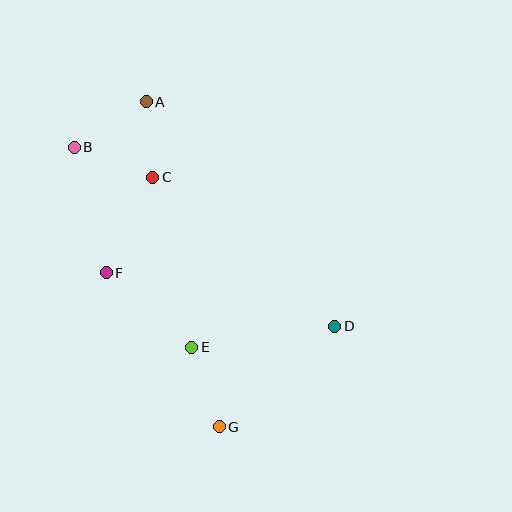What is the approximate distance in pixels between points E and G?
The distance between E and G is approximately 84 pixels.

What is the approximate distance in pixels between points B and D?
The distance between B and D is approximately 316 pixels.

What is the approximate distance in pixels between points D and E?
The distance between D and E is approximately 145 pixels.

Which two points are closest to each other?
Points A and C are closest to each other.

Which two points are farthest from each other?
Points A and G are farthest from each other.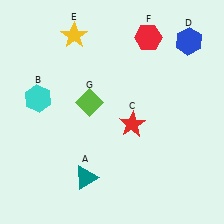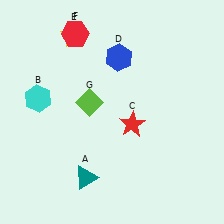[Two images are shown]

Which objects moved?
The objects that moved are: the blue hexagon (D), the red hexagon (F).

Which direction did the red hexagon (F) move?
The red hexagon (F) moved left.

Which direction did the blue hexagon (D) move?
The blue hexagon (D) moved left.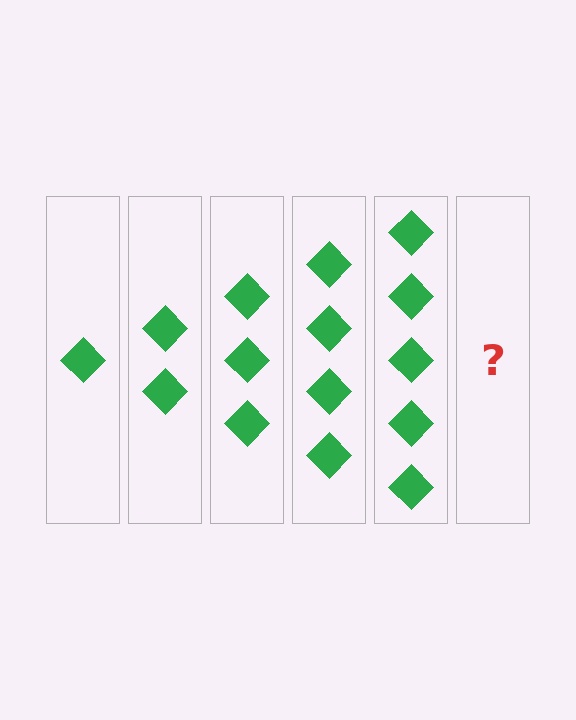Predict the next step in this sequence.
The next step is 6 diamonds.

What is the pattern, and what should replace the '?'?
The pattern is that each step adds one more diamond. The '?' should be 6 diamonds.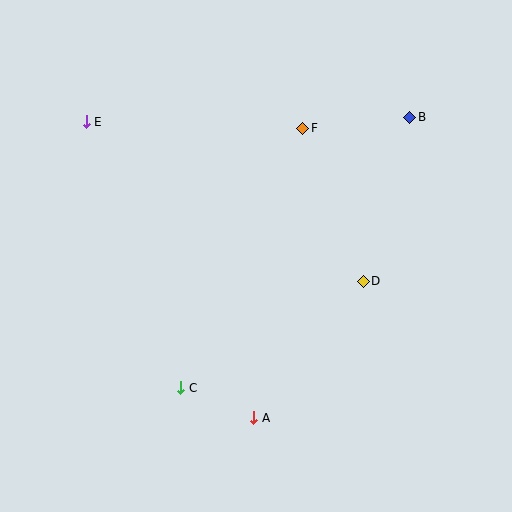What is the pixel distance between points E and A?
The distance between E and A is 340 pixels.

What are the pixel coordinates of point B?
Point B is at (410, 117).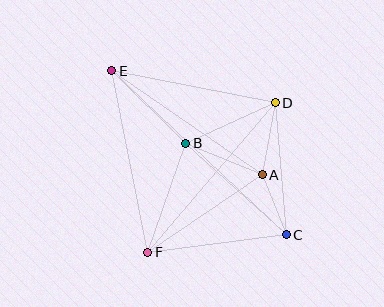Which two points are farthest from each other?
Points C and E are farthest from each other.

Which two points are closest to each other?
Points A and C are closest to each other.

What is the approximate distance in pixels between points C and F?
The distance between C and F is approximately 139 pixels.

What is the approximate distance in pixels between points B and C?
The distance between B and C is approximately 136 pixels.